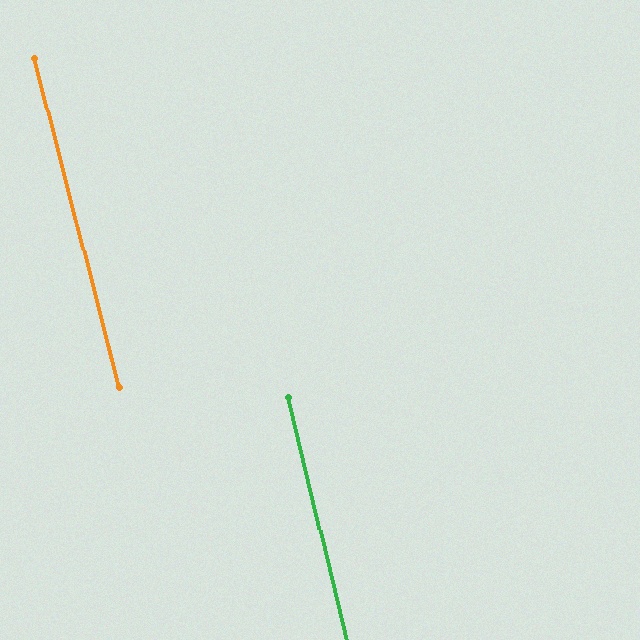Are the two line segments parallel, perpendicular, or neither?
Parallel — their directions differ by only 0.6°.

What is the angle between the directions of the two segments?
Approximately 1 degree.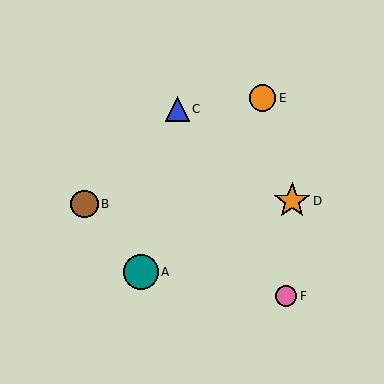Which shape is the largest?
The orange star (labeled D) is the largest.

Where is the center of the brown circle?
The center of the brown circle is at (84, 204).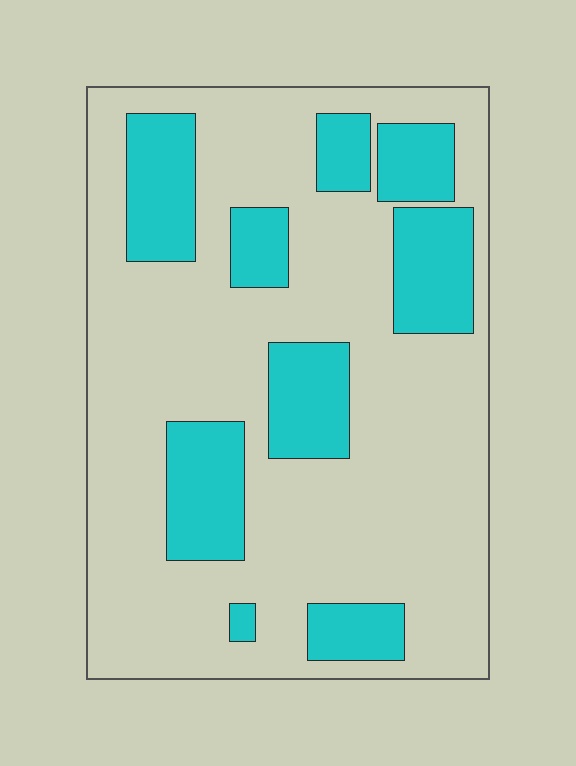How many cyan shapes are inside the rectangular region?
9.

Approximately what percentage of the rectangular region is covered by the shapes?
Approximately 25%.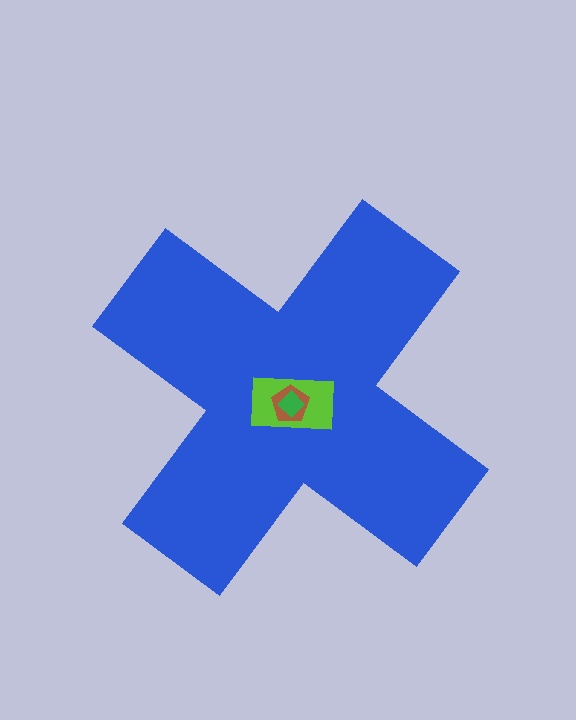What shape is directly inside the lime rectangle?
The brown pentagon.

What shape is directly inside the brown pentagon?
The green diamond.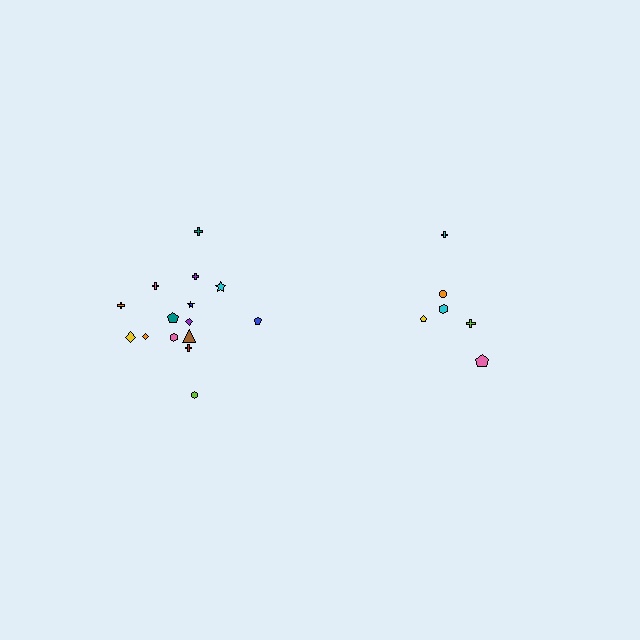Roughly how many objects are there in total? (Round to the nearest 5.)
Roughly 20 objects in total.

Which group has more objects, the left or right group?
The left group.